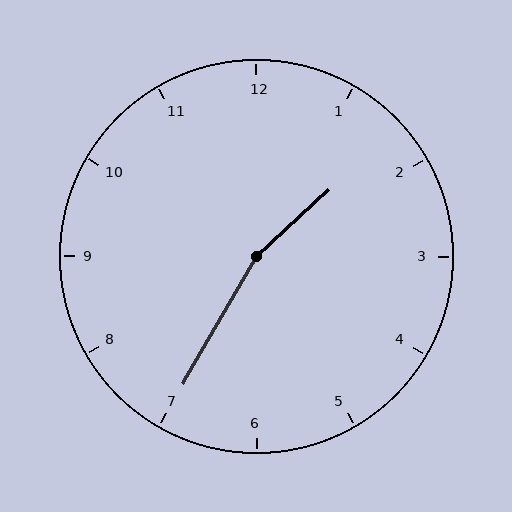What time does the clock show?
1:35.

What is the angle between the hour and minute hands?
Approximately 162 degrees.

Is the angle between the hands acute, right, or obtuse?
It is obtuse.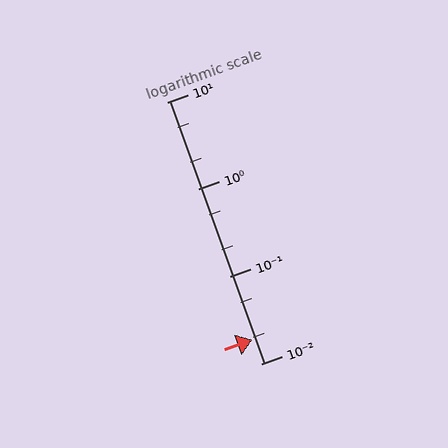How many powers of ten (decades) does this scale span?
The scale spans 3 decades, from 0.01 to 10.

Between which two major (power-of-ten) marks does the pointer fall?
The pointer is between 0.01 and 0.1.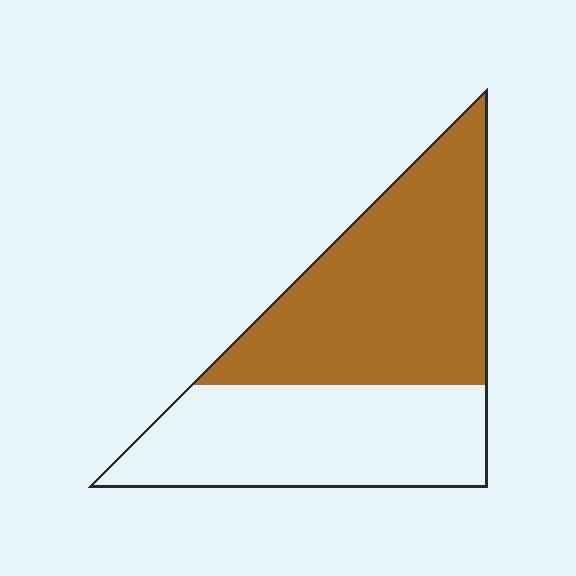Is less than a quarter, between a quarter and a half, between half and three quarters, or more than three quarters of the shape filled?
Between half and three quarters.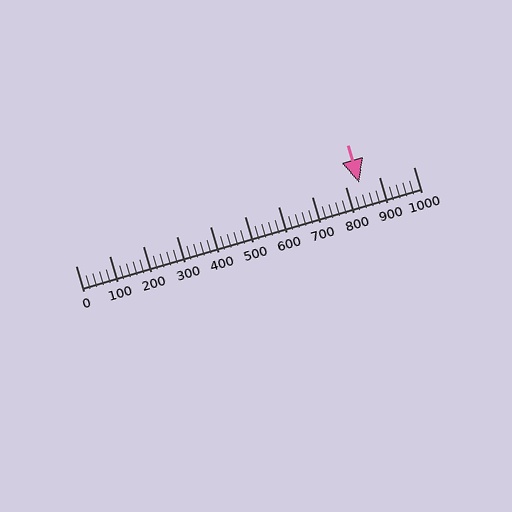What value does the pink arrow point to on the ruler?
The pink arrow points to approximately 840.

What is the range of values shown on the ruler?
The ruler shows values from 0 to 1000.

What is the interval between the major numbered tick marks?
The major tick marks are spaced 100 units apart.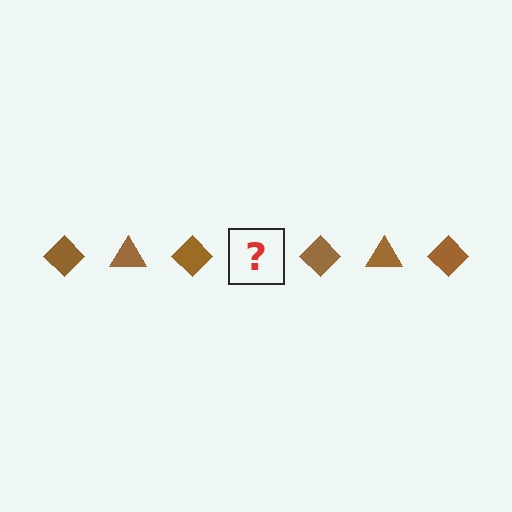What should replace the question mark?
The question mark should be replaced with a brown triangle.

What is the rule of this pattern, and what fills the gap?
The rule is that the pattern cycles through diamond, triangle shapes in brown. The gap should be filled with a brown triangle.